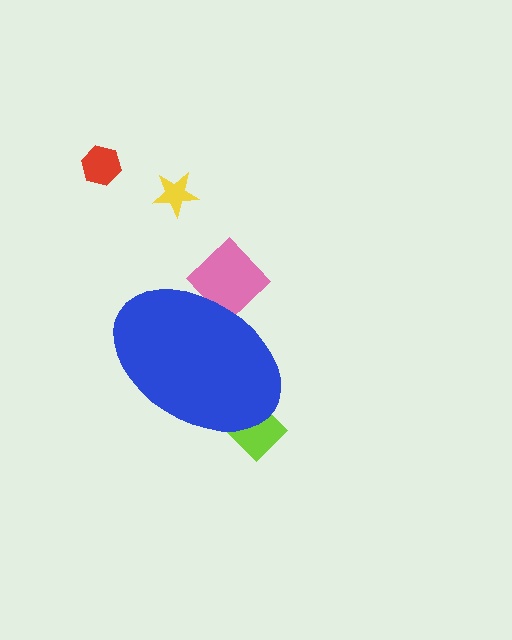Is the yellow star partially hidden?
No, the yellow star is fully visible.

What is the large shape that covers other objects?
A blue ellipse.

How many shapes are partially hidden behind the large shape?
2 shapes are partially hidden.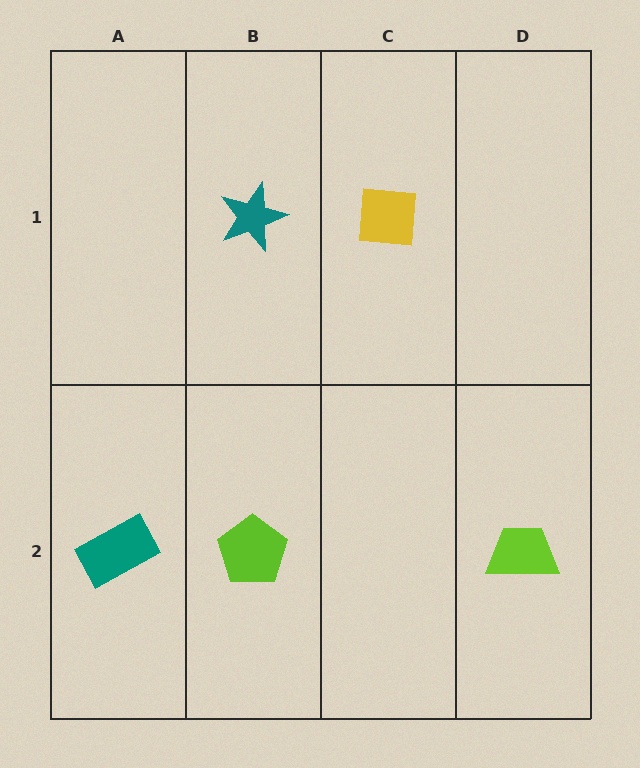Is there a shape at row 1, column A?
No, that cell is empty.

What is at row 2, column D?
A lime trapezoid.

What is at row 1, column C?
A yellow square.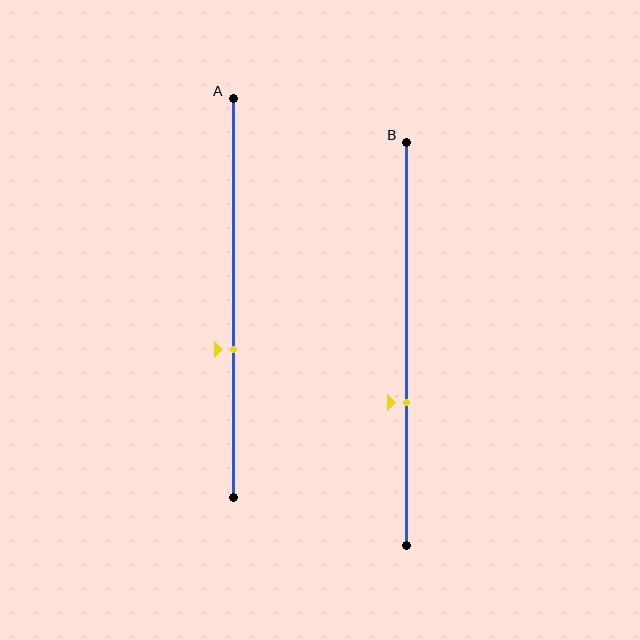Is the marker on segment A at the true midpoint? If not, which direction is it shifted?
No, the marker on segment A is shifted downward by about 13% of the segment length.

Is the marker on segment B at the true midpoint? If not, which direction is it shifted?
No, the marker on segment B is shifted downward by about 14% of the segment length.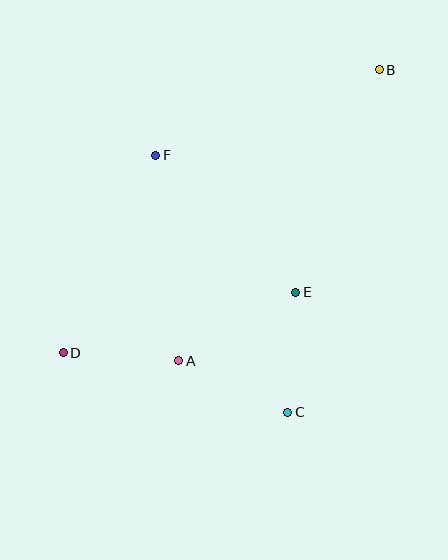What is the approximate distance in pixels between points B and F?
The distance between B and F is approximately 239 pixels.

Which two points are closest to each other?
Points A and D are closest to each other.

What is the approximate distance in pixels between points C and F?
The distance between C and F is approximately 288 pixels.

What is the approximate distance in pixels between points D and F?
The distance between D and F is approximately 218 pixels.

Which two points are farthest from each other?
Points B and D are farthest from each other.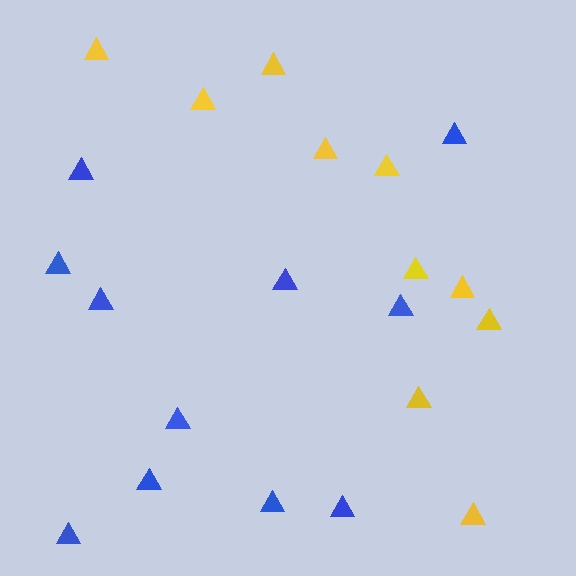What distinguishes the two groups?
There are 2 groups: one group of blue triangles (11) and one group of yellow triangles (10).